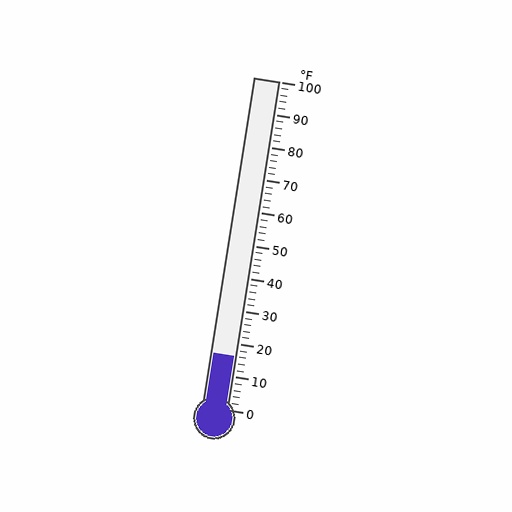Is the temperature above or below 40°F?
The temperature is below 40°F.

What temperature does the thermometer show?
The thermometer shows approximately 16°F.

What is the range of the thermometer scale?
The thermometer scale ranges from 0°F to 100°F.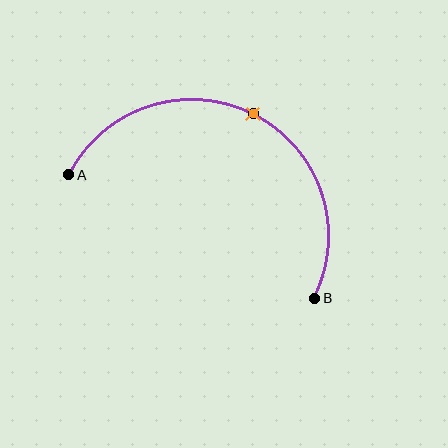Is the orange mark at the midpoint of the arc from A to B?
Yes. The orange mark lies on the arc at equal arc-length from both A and B — it is the arc midpoint.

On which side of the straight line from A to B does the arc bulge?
The arc bulges above the straight line connecting A and B.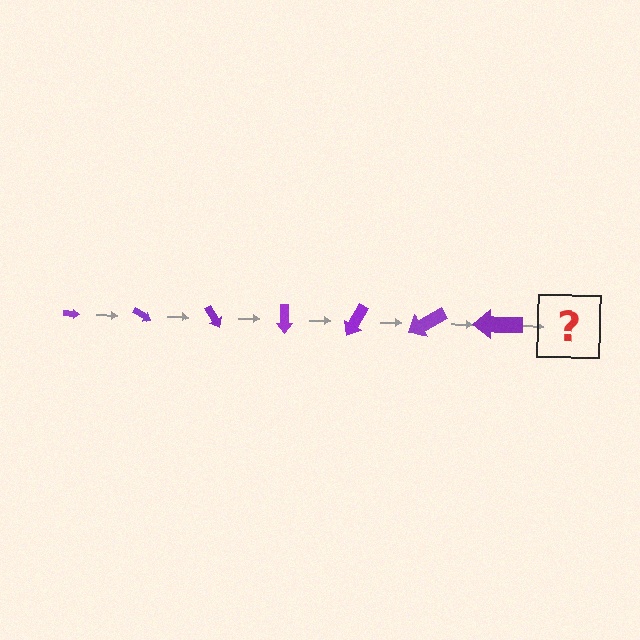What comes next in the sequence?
The next element should be an arrow, larger than the previous one and rotated 210 degrees from the start.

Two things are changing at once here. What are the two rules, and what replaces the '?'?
The two rules are that the arrow grows larger each step and it rotates 30 degrees each step. The '?' should be an arrow, larger than the previous one and rotated 210 degrees from the start.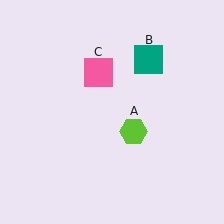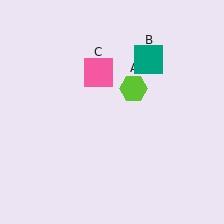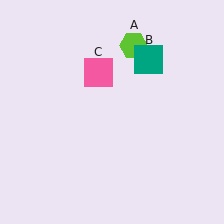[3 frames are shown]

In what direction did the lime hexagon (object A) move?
The lime hexagon (object A) moved up.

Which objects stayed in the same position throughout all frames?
Teal square (object B) and pink square (object C) remained stationary.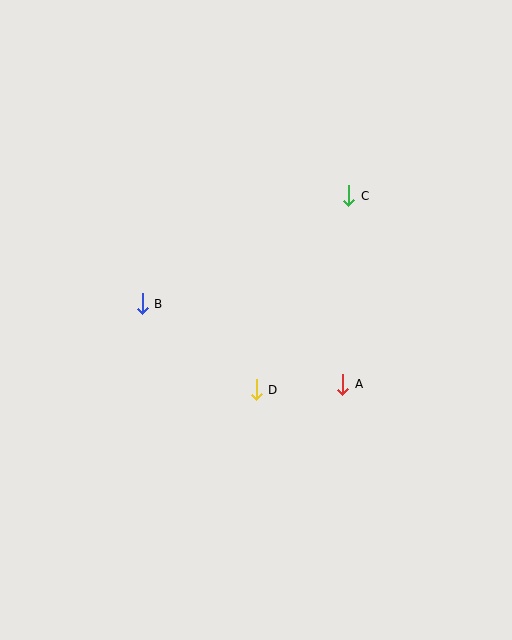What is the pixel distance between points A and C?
The distance between A and C is 188 pixels.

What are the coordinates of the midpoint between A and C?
The midpoint between A and C is at (346, 290).